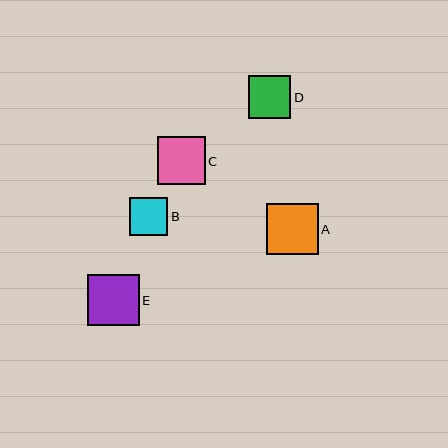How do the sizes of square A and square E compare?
Square A and square E are approximately the same size.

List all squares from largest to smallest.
From largest to smallest: A, E, C, D, B.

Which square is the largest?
Square A is the largest with a size of approximately 52 pixels.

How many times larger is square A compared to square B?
Square A is approximately 1.4 times the size of square B.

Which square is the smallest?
Square B is the smallest with a size of approximately 38 pixels.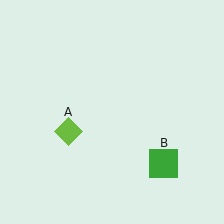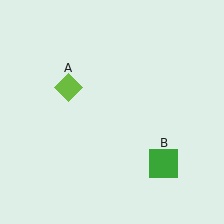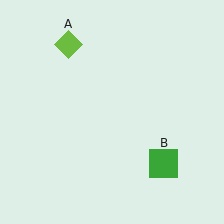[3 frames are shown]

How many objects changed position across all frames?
1 object changed position: lime diamond (object A).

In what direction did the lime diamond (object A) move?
The lime diamond (object A) moved up.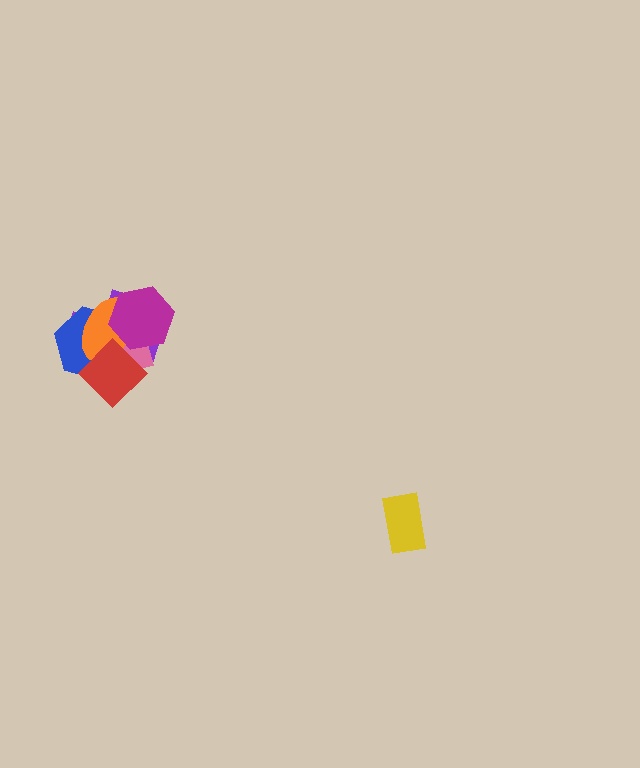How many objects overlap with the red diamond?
4 objects overlap with the red diamond.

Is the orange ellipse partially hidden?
Yes, it is partially covered by another shape.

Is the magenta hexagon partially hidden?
No, no other shape covers it.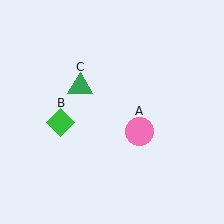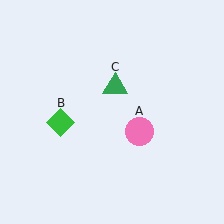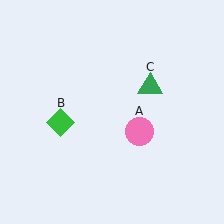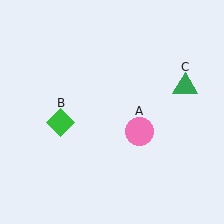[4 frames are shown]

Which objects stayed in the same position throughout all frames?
Pink circle (object A) and green diamond (object B) remained stationary.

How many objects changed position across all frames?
1 object changed position: green triangle (object C).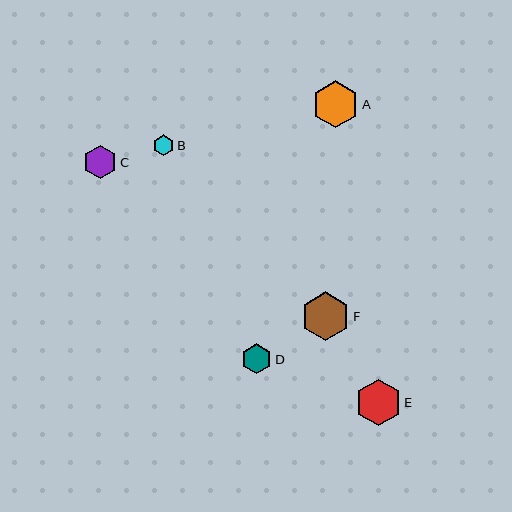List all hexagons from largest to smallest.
From largest to smallest: F, A, E, C, D, B.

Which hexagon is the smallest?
Hexagon B is the smallest with a size of approximately 20 pixels.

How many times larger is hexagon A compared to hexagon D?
Hexagon A is approximately 1.6 times the size of hexagon D.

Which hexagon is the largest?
Hexagon F is the largest with a size of approximately 48 pixels.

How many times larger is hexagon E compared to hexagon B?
Hexagon E is approximately 2.3 times the size of hexagon B.